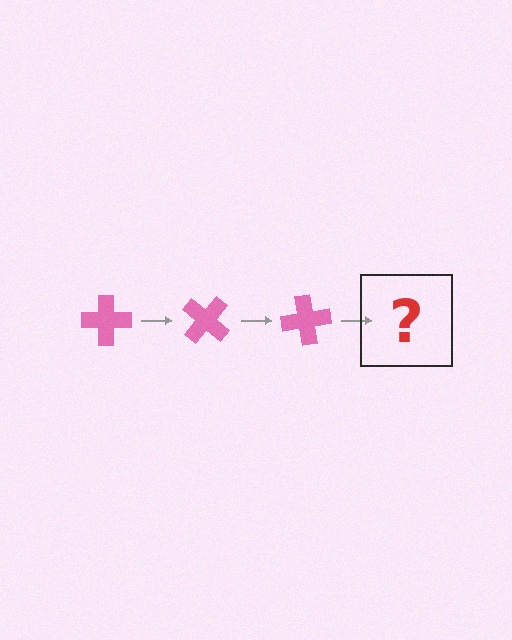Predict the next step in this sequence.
The next step is a pink cross rotated 120 degrees.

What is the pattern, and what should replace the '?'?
The pattern is that the cross rotates 40 degrees each step. The '?' should be a pink cross rotated 120 degrees.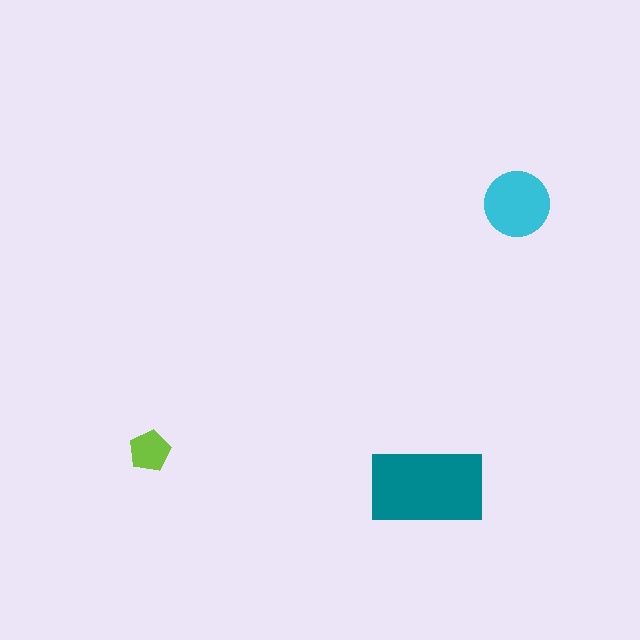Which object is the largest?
The teal rectangle.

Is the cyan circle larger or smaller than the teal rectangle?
Smaller.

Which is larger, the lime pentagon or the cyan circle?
The cyan circle.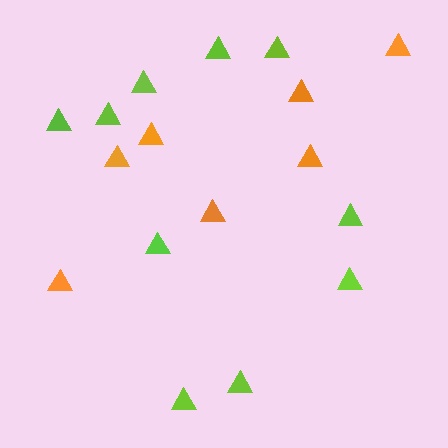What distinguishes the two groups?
There are 2 groups: one group of orange triangles (7) and one group of lime triangles (10).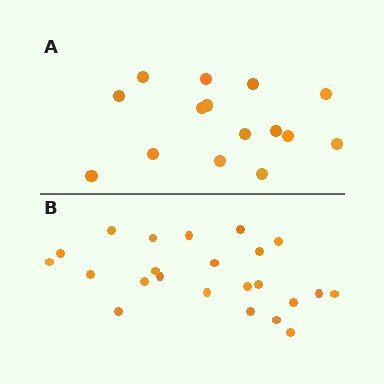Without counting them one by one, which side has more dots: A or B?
Region B (the bottom region) has more dots.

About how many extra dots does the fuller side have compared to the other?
Region B has roughly 8 or so more dots than region A.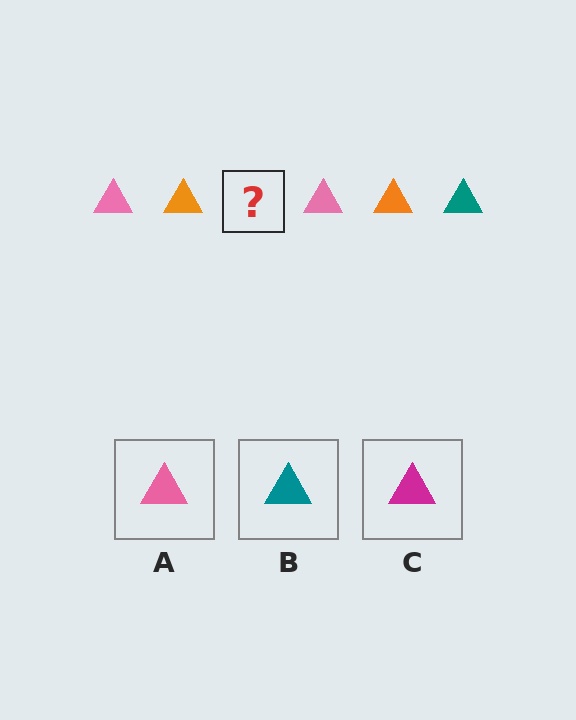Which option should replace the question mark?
Option B.